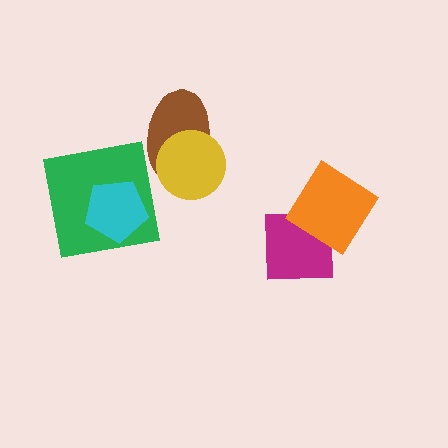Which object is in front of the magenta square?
The orange diamond is in front of the magenta square.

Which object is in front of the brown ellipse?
The yellow circle is in front of the brown ellipse.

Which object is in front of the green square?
The cyan pentagon is in front of the green square.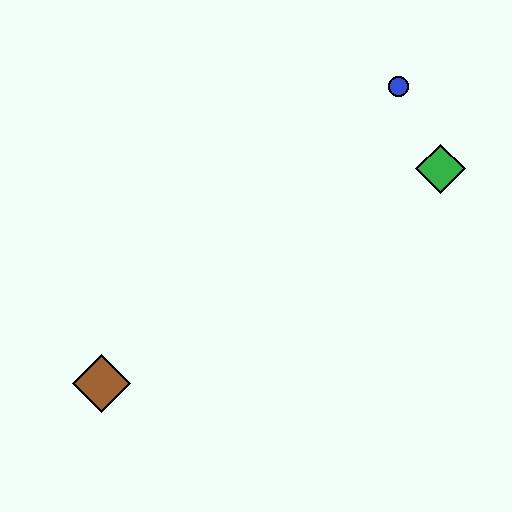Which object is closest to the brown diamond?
The green diamond is closest to the brown diamond.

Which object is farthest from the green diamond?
The brown diamond is farthest from the green diamond.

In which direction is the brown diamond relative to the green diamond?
The brown diamond is to the left of the green diamond.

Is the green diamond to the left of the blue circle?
No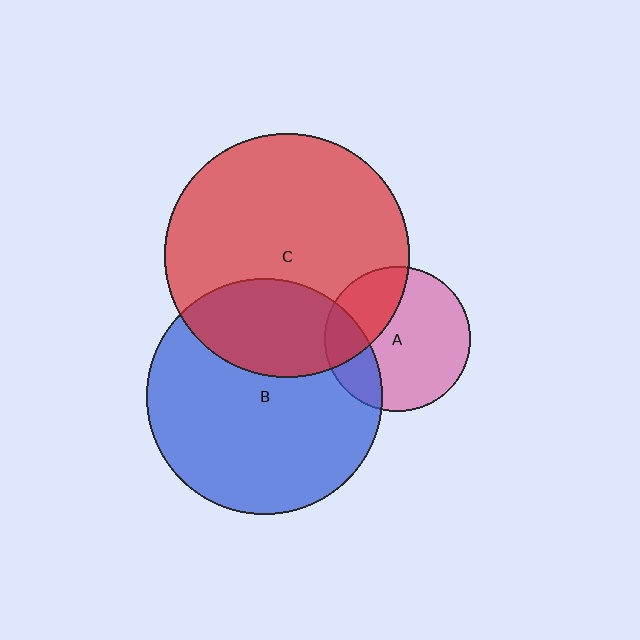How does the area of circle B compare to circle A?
Approximately 2.6 times.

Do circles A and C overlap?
Yes.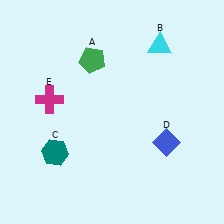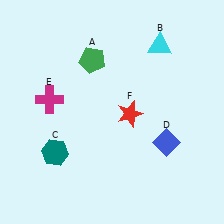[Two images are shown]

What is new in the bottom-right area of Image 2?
A red star (F) was added in the bottom-right area of Image 2.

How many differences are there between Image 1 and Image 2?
There is 1 difference between the two images.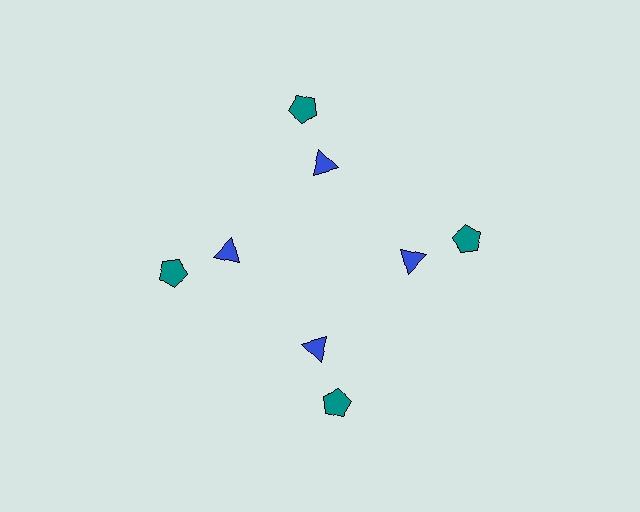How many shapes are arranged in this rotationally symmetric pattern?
There are 8 shapes, arranged in 4 groups of 2.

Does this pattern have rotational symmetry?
Yes, this pattern has 4-fold rotational symmetry. It looks the same after rotating 90 degrees around the center.